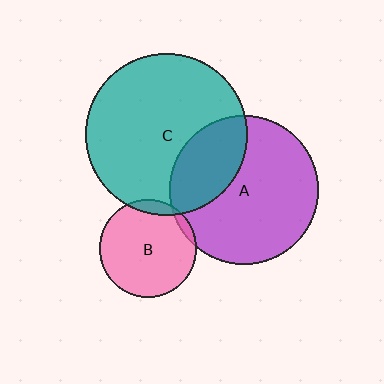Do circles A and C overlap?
Yes.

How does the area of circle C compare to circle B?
Approximately 2.7 times.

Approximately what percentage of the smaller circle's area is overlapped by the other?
Approximately 30%.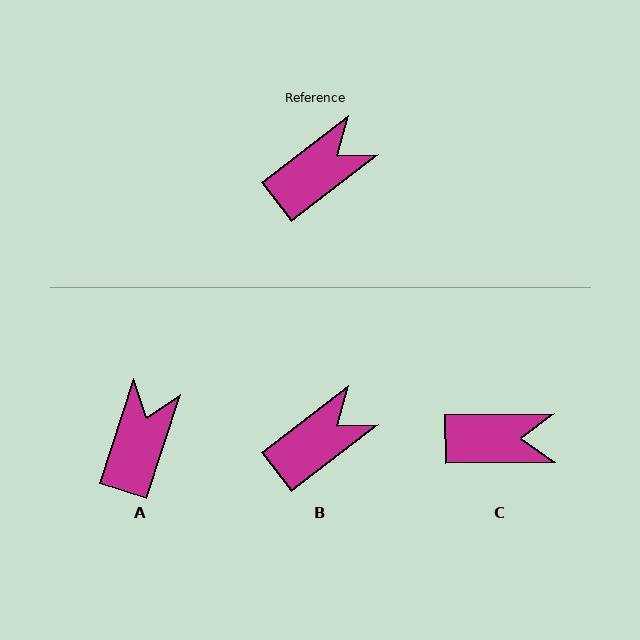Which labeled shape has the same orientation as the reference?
B.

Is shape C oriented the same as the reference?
No, it is off by about 37 degrees.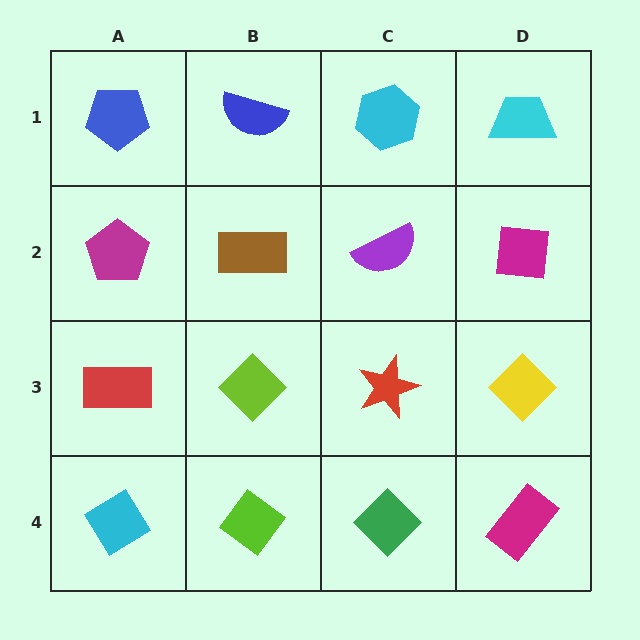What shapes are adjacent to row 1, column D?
A magenta square (row 2, column D), a cyan hexagon (row 1, column C).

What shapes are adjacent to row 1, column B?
A brown rectangle (row 2, column B), a blue pentagon (row 1, column A), a cyan hexagon (row 1, column C).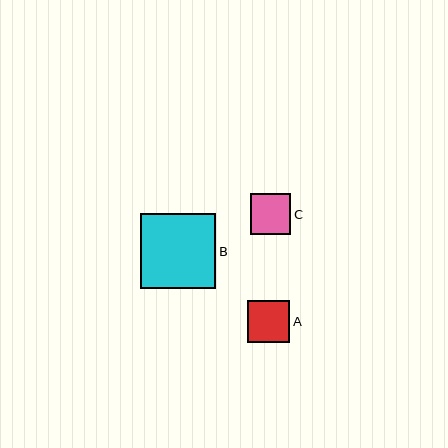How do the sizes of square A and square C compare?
Square A and square C are approximately the same size.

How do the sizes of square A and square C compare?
Square A and square C are approximately the same size.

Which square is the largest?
Square B is the largest with a size of approximately 75 pixels.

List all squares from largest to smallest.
From largest to smallest: B, A, C.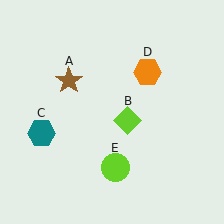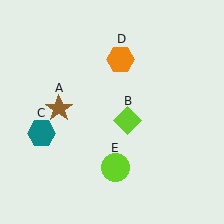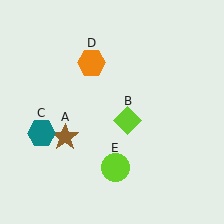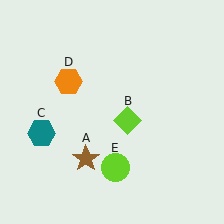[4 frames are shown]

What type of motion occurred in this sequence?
The brown star (object A), orange hexagon (object D) rotated counterclockwise around the center of the scene.